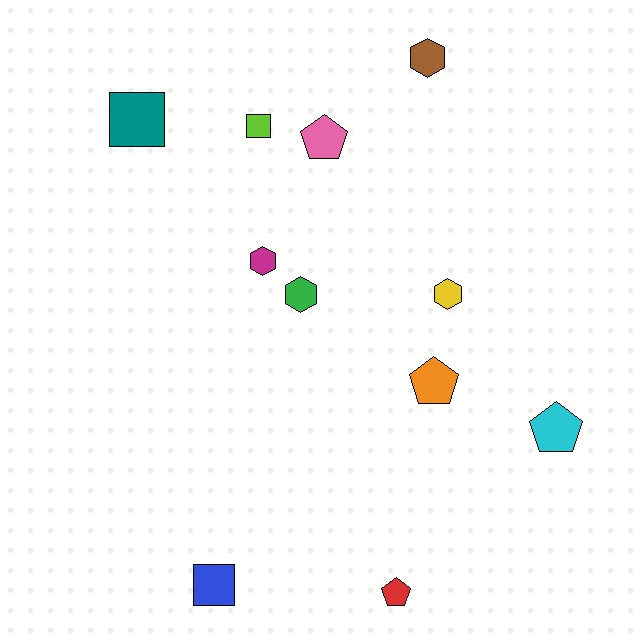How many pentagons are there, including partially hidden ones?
There are 4 pentagons.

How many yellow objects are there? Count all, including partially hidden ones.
There is 1 yellow object.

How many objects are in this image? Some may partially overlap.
There are 11 objects.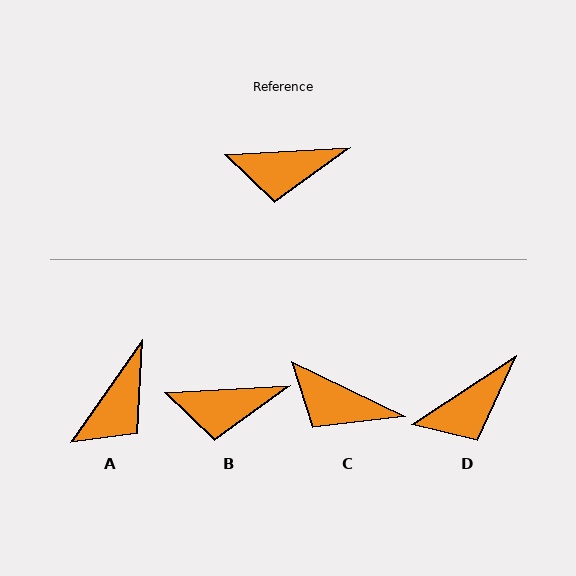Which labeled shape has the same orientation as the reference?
B.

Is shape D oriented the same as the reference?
No, it is off by about 30 degrees.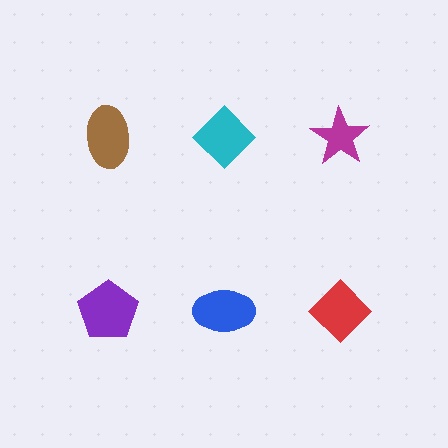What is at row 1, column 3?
A magenta star.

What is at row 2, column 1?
A purple pentagon.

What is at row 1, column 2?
A cyan diamond.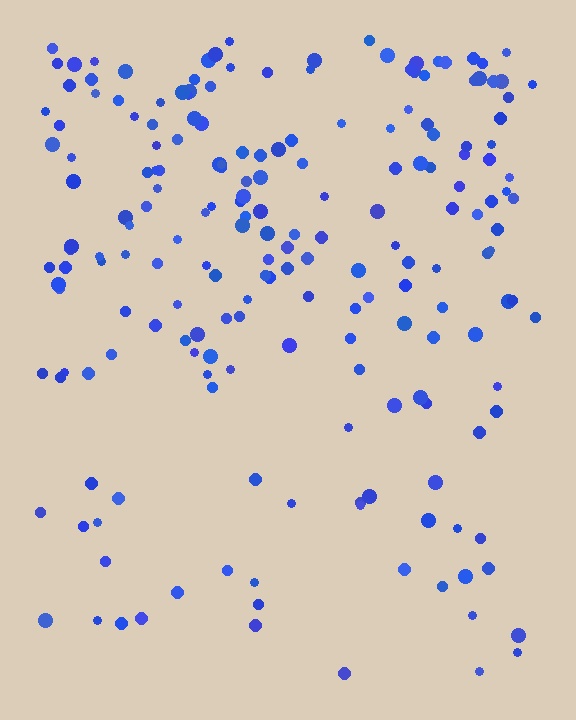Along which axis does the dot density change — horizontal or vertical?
Vertical.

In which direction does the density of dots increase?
From bottom to top, with the top side densest.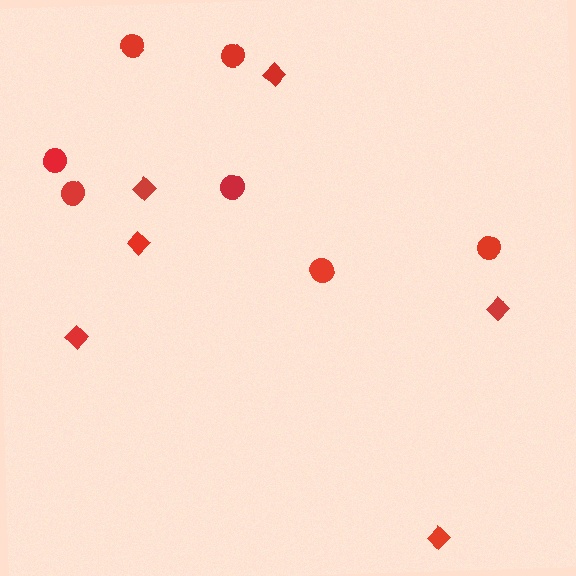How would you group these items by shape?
There are 2 groups: one group of diamonds (6) and one group of circles (7).